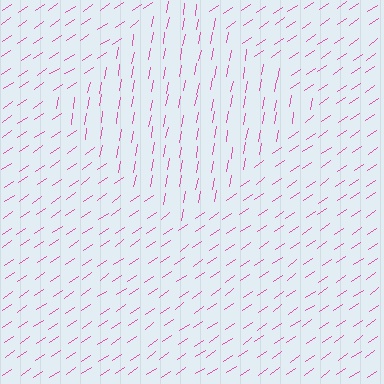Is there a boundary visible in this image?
Yes, there is a texture boundary formed by a change in line orientation.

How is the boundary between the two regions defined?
The boundary is defined purely by a change in line orientation (approximately 45 degrees difference). All lines are the same color and thickness.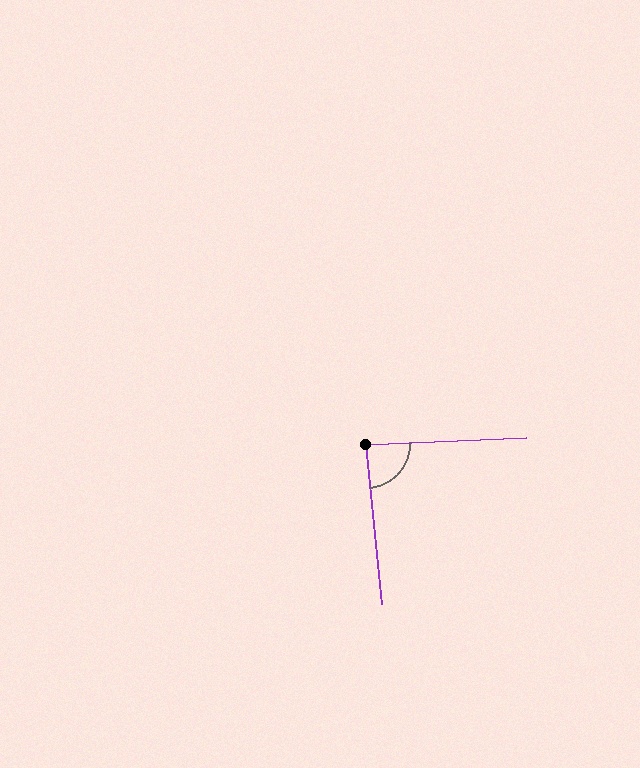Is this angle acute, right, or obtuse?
It is approximately a right angle.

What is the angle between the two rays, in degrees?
Approximately 87 degrees.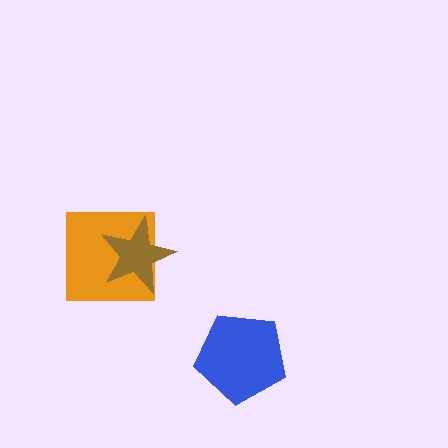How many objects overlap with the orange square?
1 object overlaps with the orange square.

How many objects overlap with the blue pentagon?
0 objects overlap with the blue pentagon.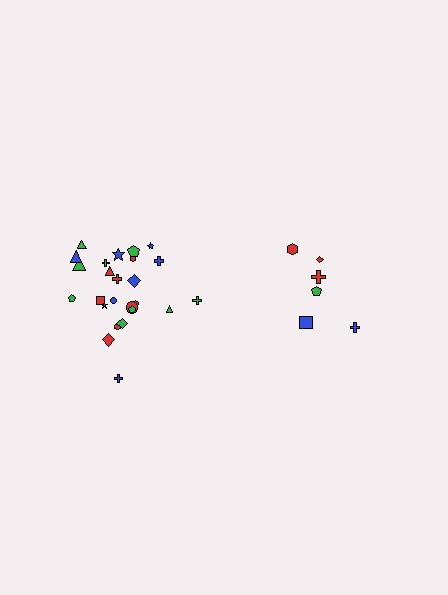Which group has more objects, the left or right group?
The left group.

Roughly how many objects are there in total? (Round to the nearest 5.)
Roughly 30 objects in total.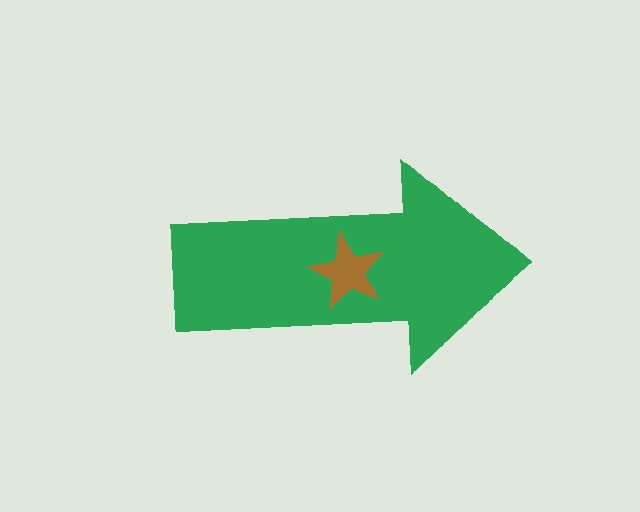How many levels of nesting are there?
2.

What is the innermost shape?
The brown star.